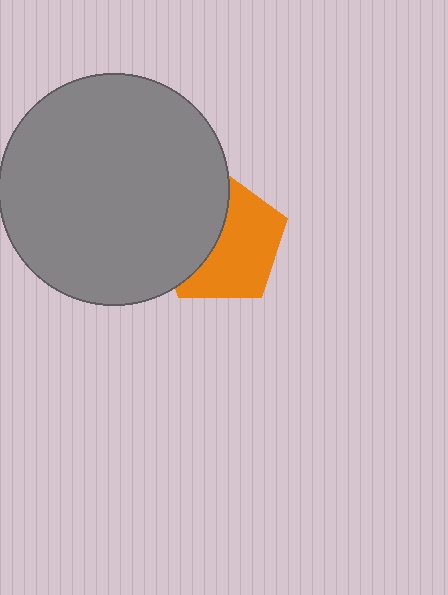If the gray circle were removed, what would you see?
You would see the complete orange pentagon.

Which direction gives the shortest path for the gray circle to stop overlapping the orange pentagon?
Moving left gives the shortest separation.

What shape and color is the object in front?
The object in front is a gray circle.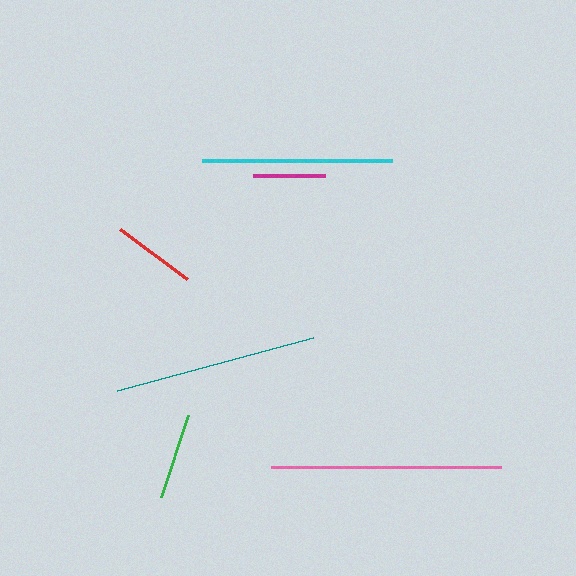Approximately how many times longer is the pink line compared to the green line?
The pink line is approximately 2.7 times the length of the green line.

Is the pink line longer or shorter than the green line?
The pink line is longer than the green line.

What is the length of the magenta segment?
The magenta segment is approximately 72 pixels long.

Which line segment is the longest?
The pink line is the longest at approximately 230 pixels.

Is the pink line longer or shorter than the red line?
The pink line is longer than the red line.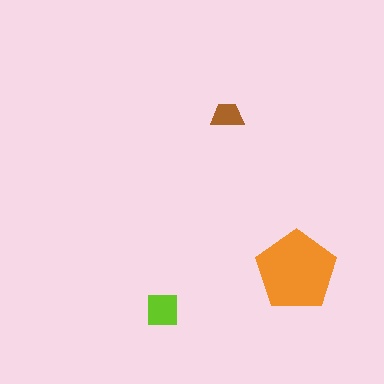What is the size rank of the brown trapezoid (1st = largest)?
3rd.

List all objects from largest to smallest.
The orange pentagon, the lime square, the brown trapezoid.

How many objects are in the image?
There are 3 objects in the image.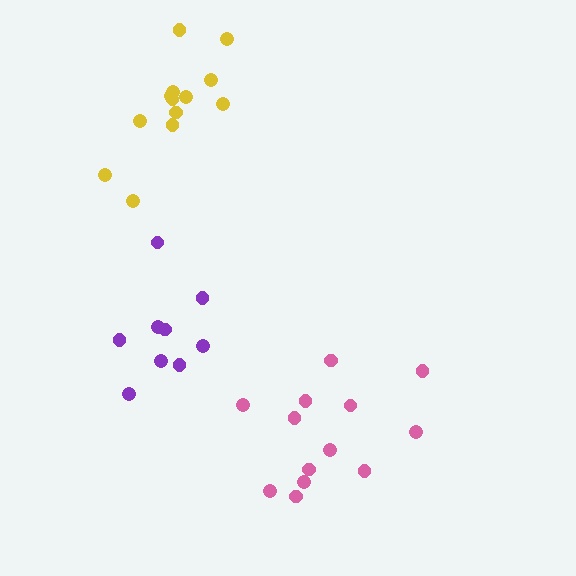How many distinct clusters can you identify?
There are 3 distinct clusters.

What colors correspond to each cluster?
The clusters are colored: purple, yellow, pink.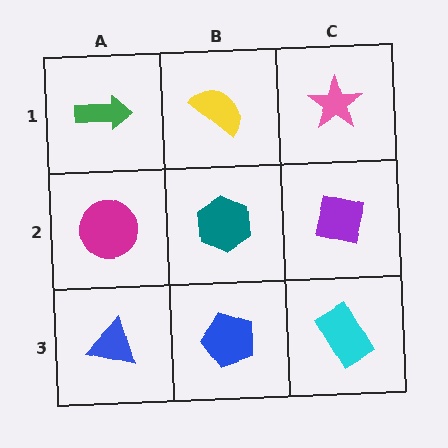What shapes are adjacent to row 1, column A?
A magenta circle (row 2, column A), a yellow semicircle (row 1, column B).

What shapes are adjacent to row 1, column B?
A teal hexagon (row 2, column B), a green arrow (row 1, column A), a pink star (row 1, column C).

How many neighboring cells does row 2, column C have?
3.